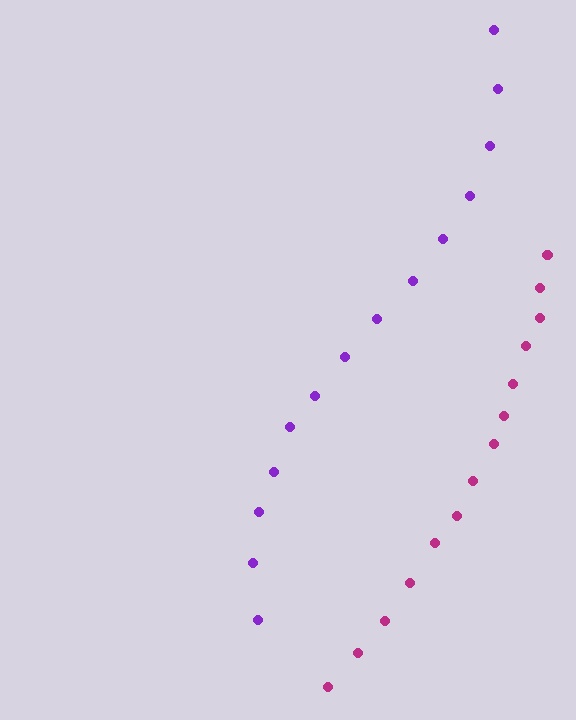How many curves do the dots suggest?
There are 2 distinct paths.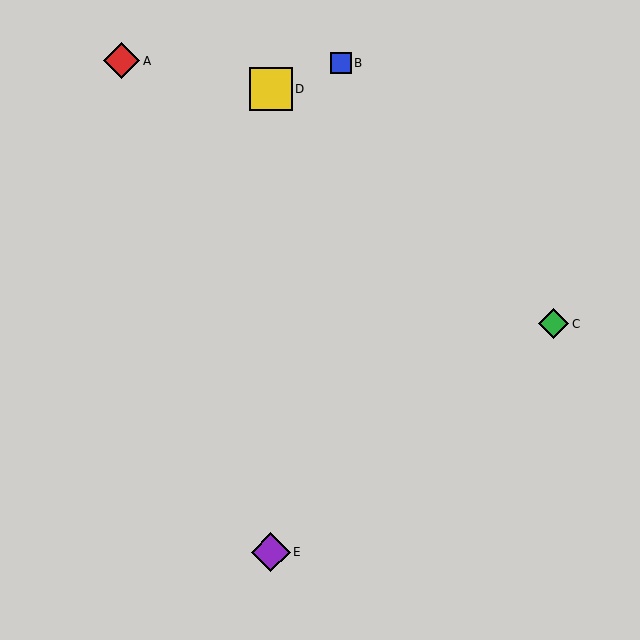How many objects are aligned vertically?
2 objects (D, E) are aligned vertically.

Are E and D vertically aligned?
Yes, both are at x≈271.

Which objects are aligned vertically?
Objects D, E are aligned vertically.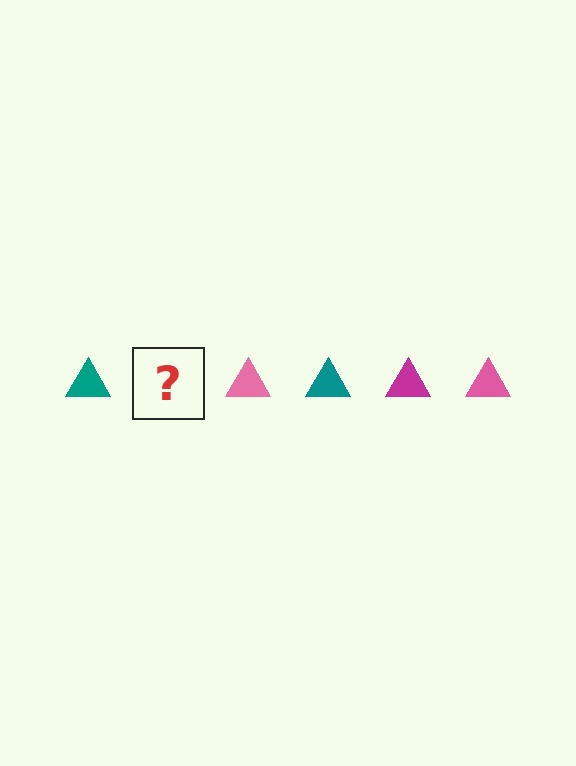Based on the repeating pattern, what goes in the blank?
The blank should be a magenta triangle.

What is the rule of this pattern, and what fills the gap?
The rule is that the pattern cycles through teal, magenta, pink triangles. The gap should be filled with a magenta triangle.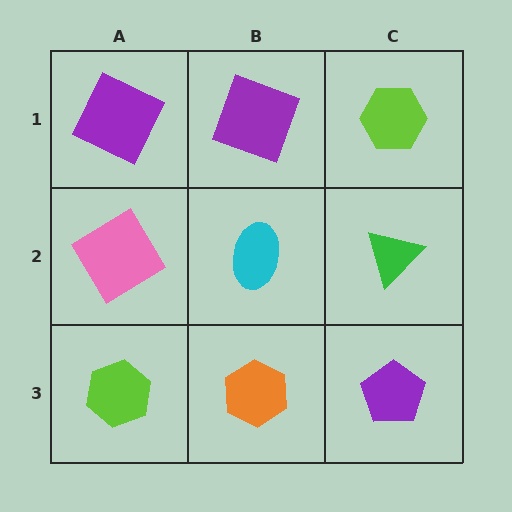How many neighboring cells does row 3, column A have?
2.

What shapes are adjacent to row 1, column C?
A green triangle (row 2, column C), a purple square (row 1, column B).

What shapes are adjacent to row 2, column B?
A purple square (row 1, column B), an orange hexagon (row 3, column B), a pink diamond (row 2, column A), a green triangle (row 2, column C).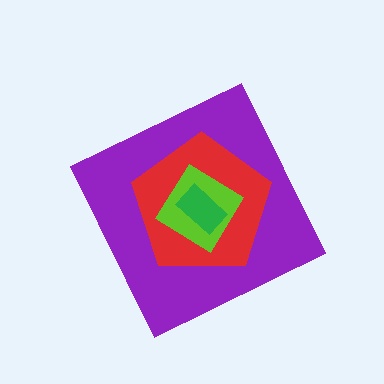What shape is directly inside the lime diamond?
The green rectangle.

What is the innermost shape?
The green rectangle.